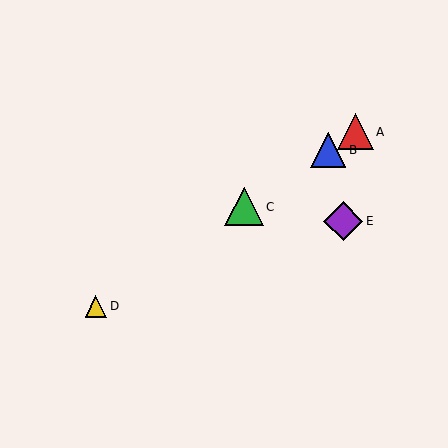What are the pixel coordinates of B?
Object B is at (328, 150).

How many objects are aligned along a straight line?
4 objects (A, B, C, D) are aligned along a straight line.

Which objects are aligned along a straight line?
Objects A, B, C, D are aligned along a straight line.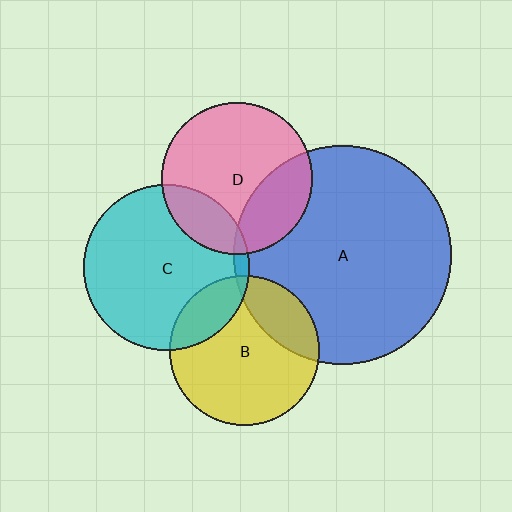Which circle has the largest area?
Circle A (blue).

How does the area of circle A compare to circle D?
Approximately 2.1 times.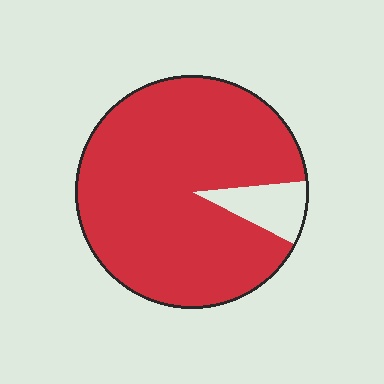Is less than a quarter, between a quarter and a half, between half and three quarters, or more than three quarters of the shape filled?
More than three quarters.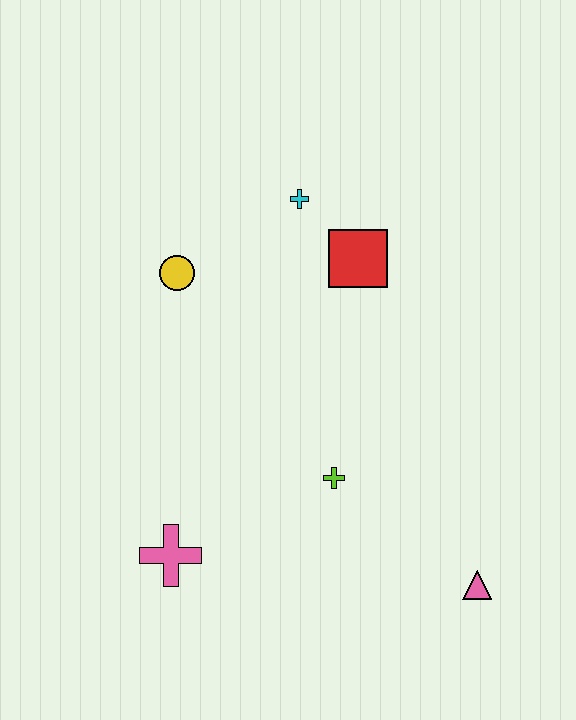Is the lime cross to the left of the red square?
Yes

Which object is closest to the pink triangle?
The lime cross is closest to the pink triangle.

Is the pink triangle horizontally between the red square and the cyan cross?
No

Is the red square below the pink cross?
No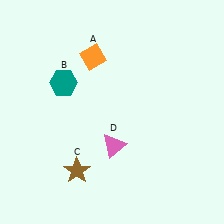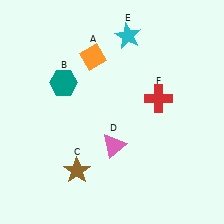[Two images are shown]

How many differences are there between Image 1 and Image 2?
There are 2 differences between the two images.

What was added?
A cyan star (E), a red cross (F) were added in Image 2.